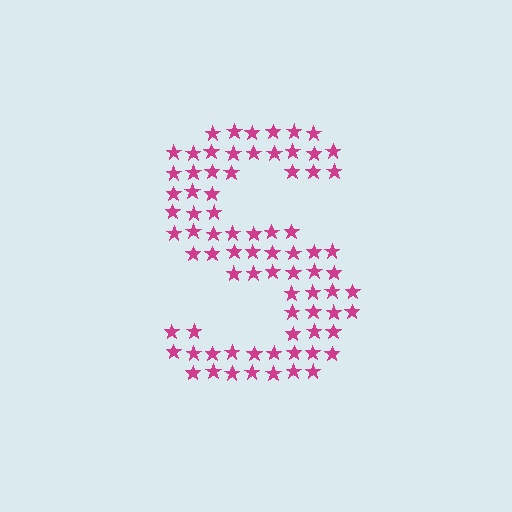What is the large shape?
The large shape is the letter S.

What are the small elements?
The small elements are stars.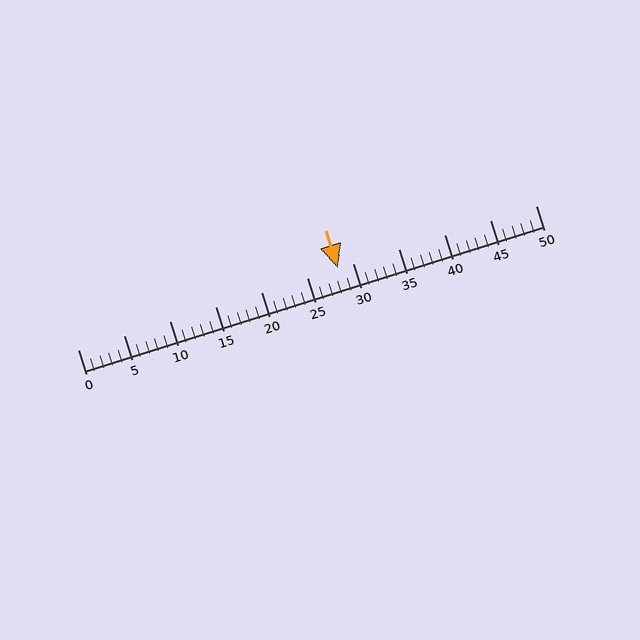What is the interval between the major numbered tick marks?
The major tick marks are spaced 5 units apart.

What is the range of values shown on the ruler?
The ruler shows values from 0 to 50.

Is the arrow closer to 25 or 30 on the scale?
The arrow is closer to 30.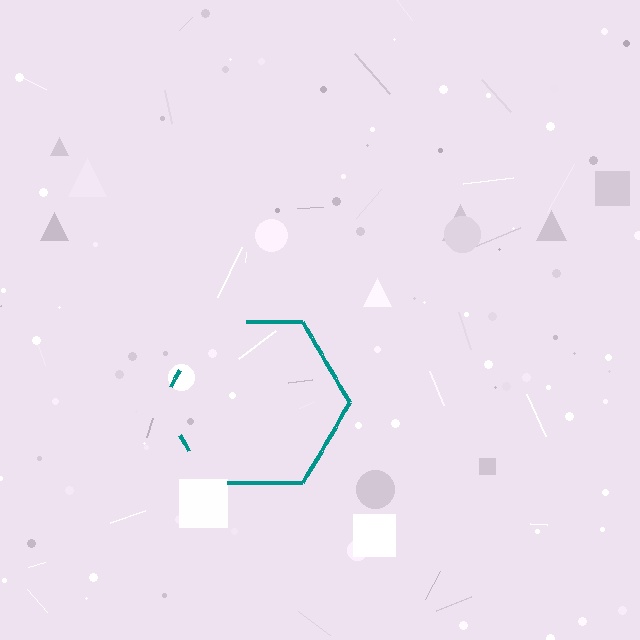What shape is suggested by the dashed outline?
The dashed outline suggests a hexagon.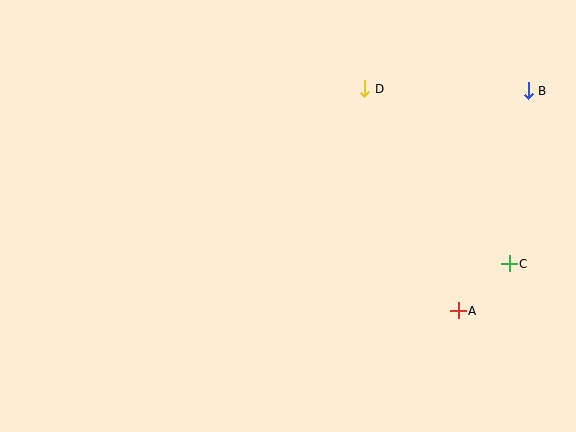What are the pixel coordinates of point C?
Point C is at (509, 264).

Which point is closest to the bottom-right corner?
Point A is closest to the bottom-right corner.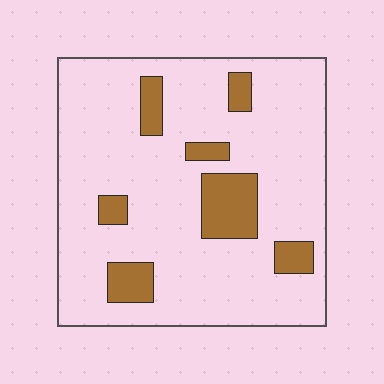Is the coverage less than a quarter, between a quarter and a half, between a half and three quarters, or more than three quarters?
Less than a quarter.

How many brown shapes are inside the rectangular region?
7.